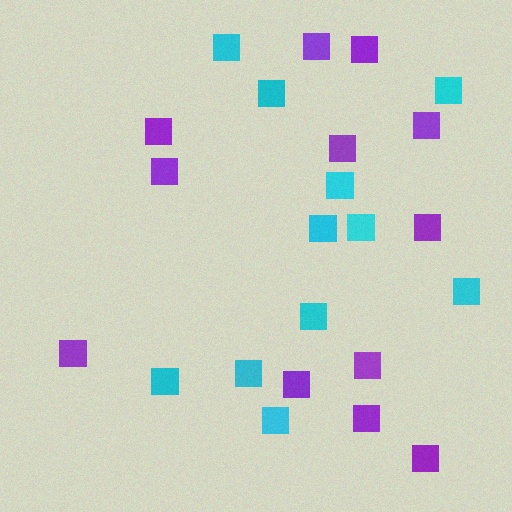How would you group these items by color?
There are 2 groups: one group of cyan squares (11) and one group of purple squares (12).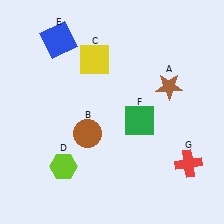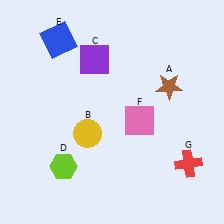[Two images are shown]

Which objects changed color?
B changed from brown to yellow. C changed from yellow to purple. F changed from green to pink.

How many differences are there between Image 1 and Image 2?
There are 3 differences between the two images.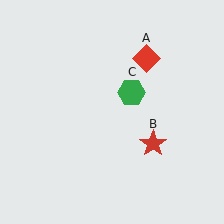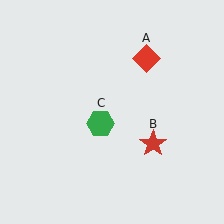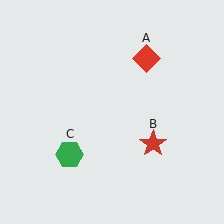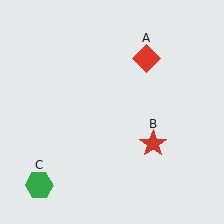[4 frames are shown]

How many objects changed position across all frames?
1 object changed position: green hexagon (object C).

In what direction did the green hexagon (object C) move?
The green hexagon (object C) moved down and to the left.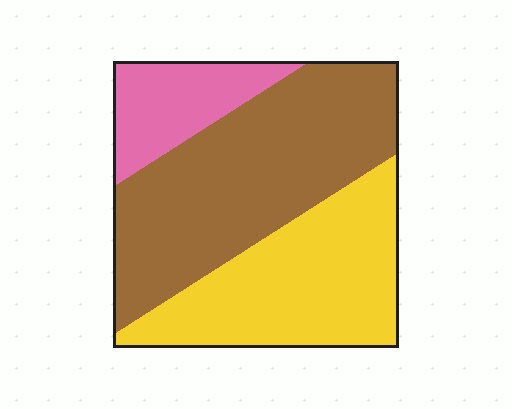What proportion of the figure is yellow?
Yellow takes up about three eighths (3/8) of the figure.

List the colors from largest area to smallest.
From largest to smallest: brown, yellow, pink.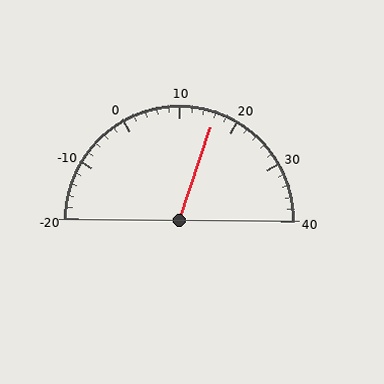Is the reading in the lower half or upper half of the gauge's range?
The reading is in the upper half of the range (-20 to 40).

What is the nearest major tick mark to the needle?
The nearest major tick mark is 20.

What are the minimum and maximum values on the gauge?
The gauge ranges from -20 to 40.